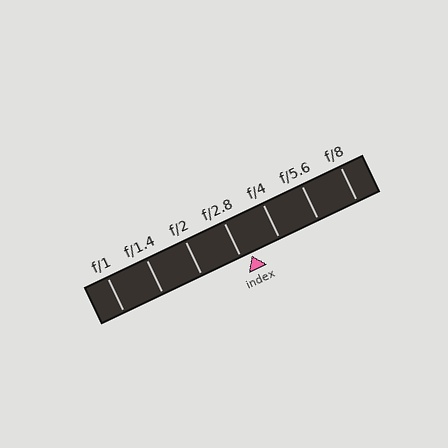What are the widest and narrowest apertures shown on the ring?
The widest aperture shown is f/1 and the narrowest is f/8.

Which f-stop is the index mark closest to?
The index mark is closest to f/2.8.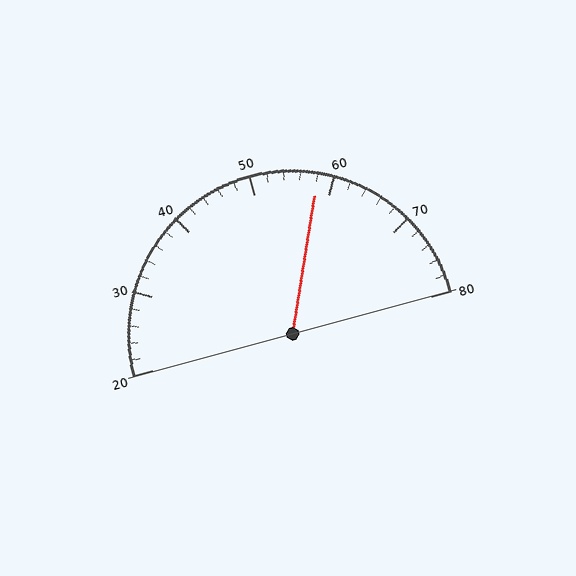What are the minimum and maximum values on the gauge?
The gauge ranges from 20 to 80.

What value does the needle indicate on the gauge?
The needle indicates approximately 58.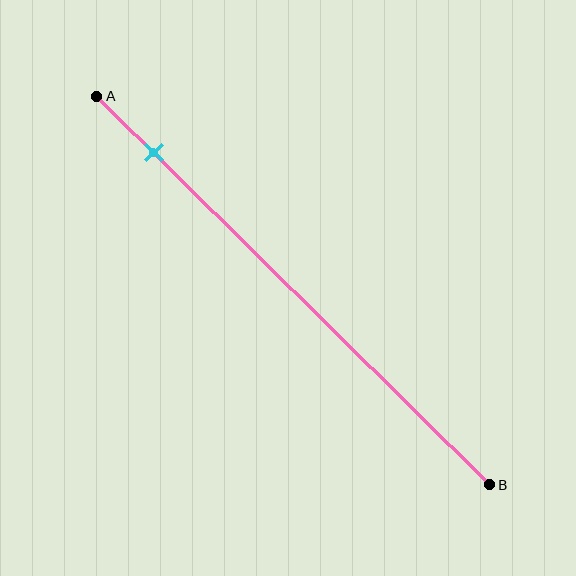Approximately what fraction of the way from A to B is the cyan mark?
The cyan mark is approximately 15% of the way from A to B.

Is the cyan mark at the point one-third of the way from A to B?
No, the mark is at about 15% from A, not at the 33% one-third point.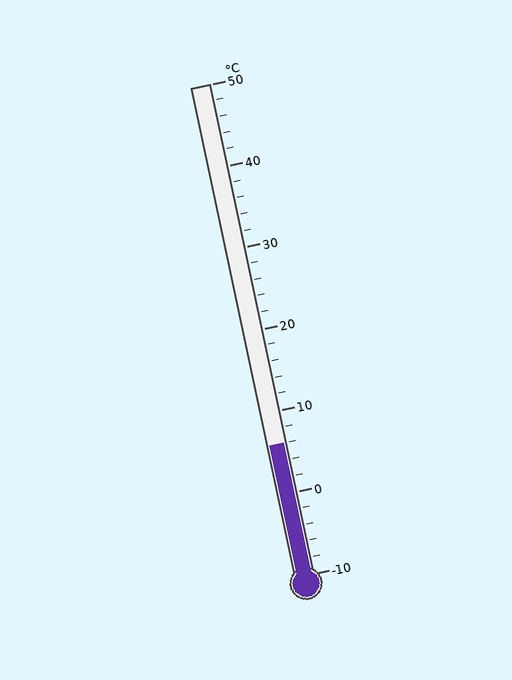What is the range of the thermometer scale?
The thermometer scale ranges from -10°C to 50°C.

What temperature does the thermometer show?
The thermometer shows approximately 6°C.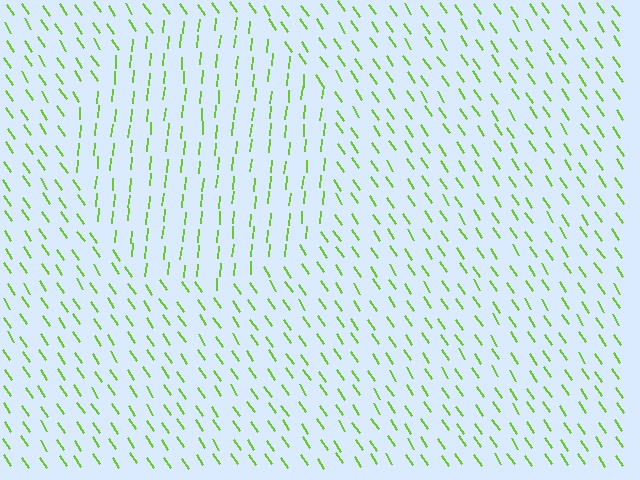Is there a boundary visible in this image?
Yes, there is a texture boundary formed by a change in line orientation.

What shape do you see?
I see a circle.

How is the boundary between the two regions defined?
The boundary is defined purely by a change in line orientation (approximately 39 degrees difference). All lines are the same color and thickness.